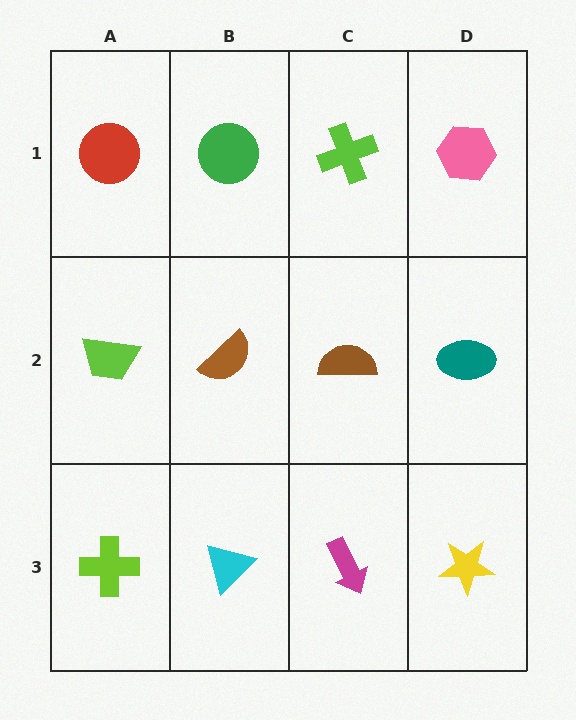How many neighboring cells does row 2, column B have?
4.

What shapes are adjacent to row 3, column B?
A brown semicircle (row 2, column B), a lime cross (row 3, column A), a magenta arrow (row 3, column C).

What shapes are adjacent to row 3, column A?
A lime trapezoid (row 2, column A), a cyan triangle (row 3, column B).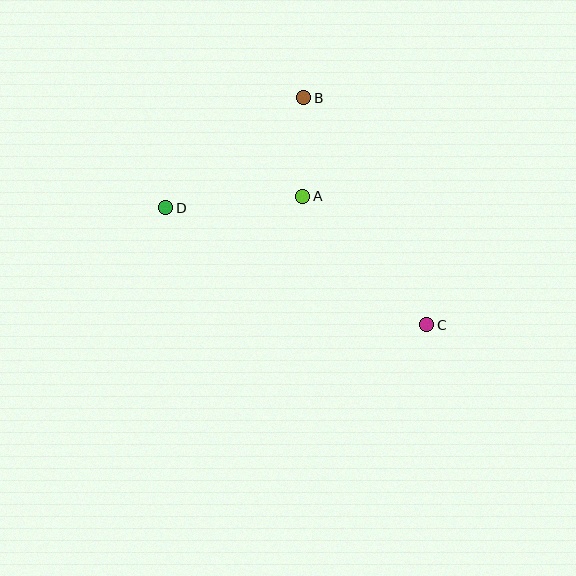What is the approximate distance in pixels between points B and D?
The distance between B and D is approximately 177 pixels.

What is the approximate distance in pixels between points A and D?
The distance between A and D is approximately 137 pixels.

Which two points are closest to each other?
Points A and B are closest to each other.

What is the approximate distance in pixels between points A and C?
The distance between A and C is approximately 179 pixels.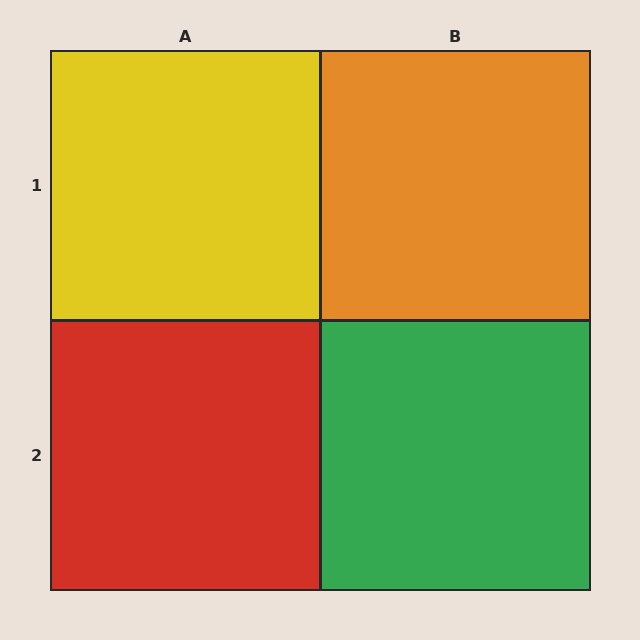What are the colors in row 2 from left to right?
Red, green.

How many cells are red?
1 cell is red.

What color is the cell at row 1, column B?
Orange.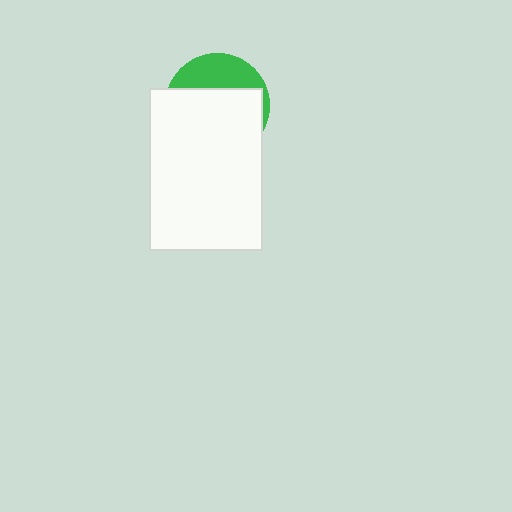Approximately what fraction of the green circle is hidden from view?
Roughly 69% of the green circle is hidden behind the white rectangle.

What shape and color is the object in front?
The object in front is a white rectangle.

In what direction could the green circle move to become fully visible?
The green circle could move up. That would shift it out from behind the white rectangle entirely.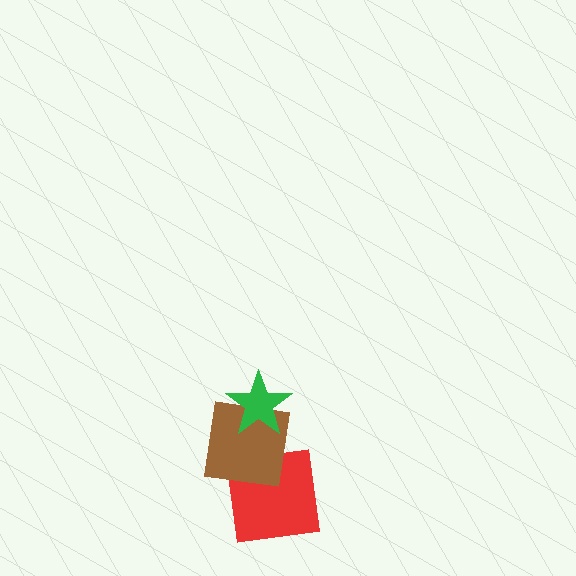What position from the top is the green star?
The green star is 1st from the top.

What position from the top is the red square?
The red square is 3rd from the top.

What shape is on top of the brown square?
The green star is on top of the brown square.